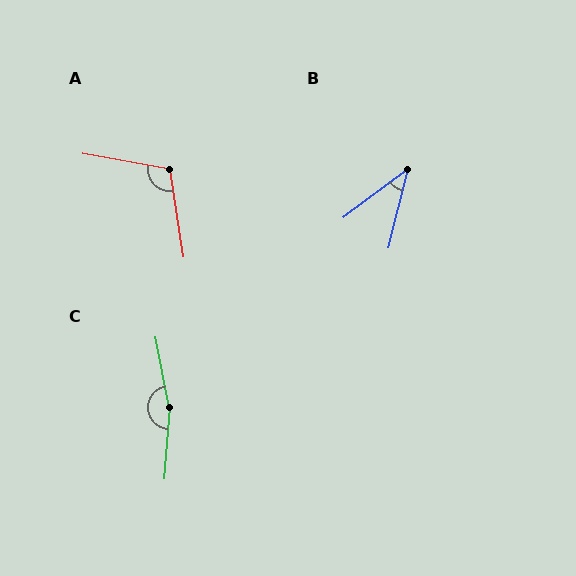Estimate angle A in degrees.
Approximately 109 degrees.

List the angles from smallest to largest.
B (39°), A (109°), C (164°).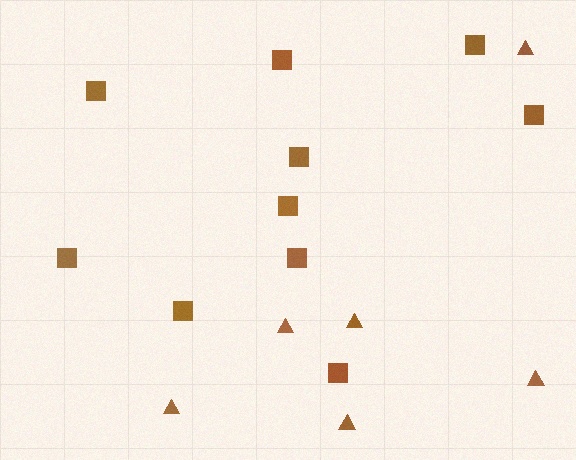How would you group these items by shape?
There are 2 groups: one group of squares (10) and one group of triangles (6).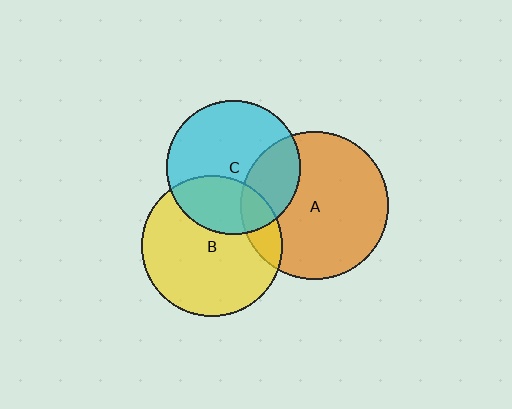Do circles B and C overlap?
Yes.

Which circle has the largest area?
Circle A (orange).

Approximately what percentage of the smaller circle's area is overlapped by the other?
Approximately 30%.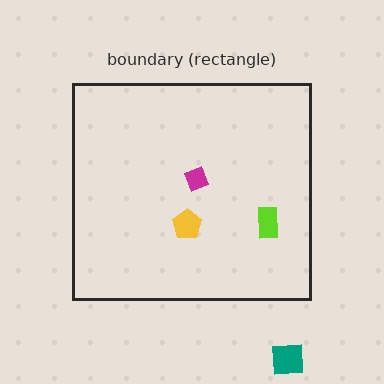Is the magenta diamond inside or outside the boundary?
Inside.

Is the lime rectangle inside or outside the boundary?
Inside.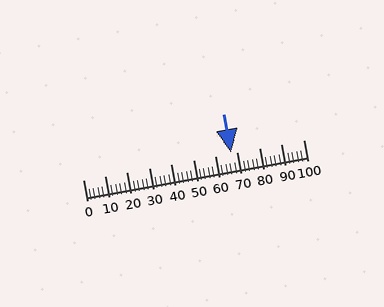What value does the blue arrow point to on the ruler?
The blue arrow points to approximately 67.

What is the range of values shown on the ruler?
The ruler shows values from 0 to 100.